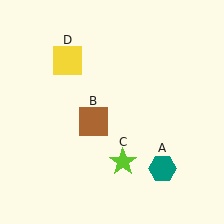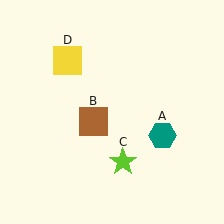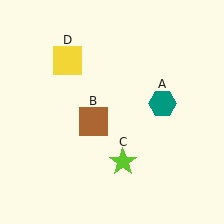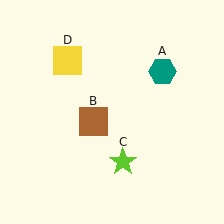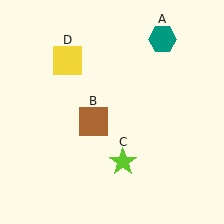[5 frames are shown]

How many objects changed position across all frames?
1 object changed position: teal hexagon (object A).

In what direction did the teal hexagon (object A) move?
The teal hexagon (object A) moved up.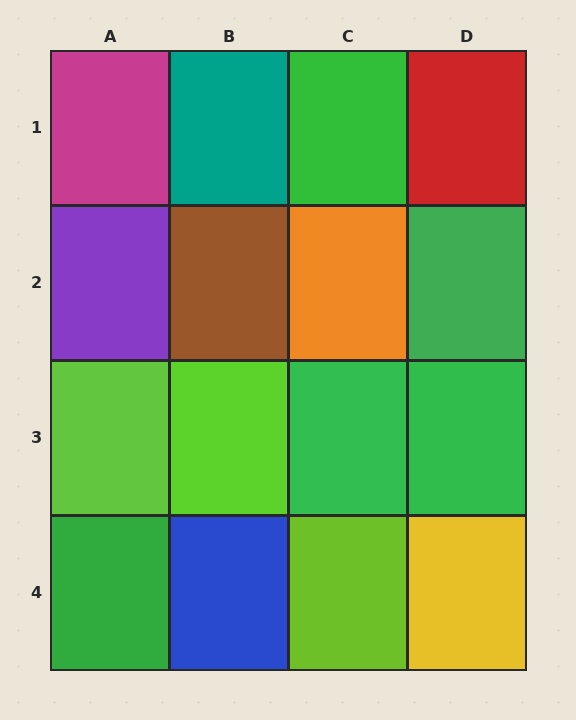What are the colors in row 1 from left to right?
Magenta, teal, green, red.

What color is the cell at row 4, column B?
Blue.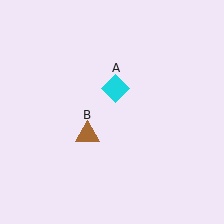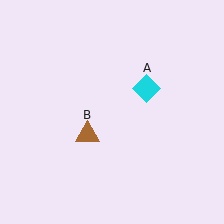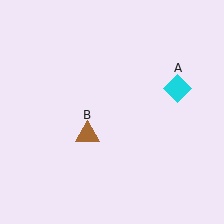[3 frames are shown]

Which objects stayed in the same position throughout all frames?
Brown triangle (object B) remained stationary.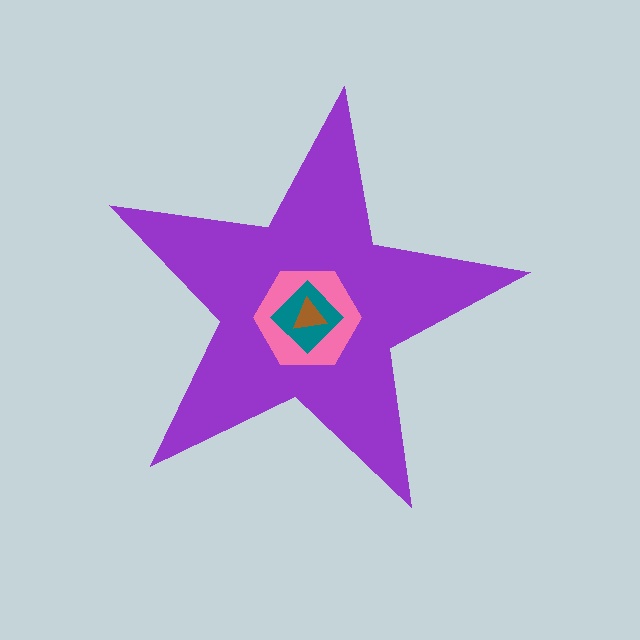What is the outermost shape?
The purple star.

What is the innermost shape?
The brown triangle.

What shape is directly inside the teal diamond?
The brown triangle.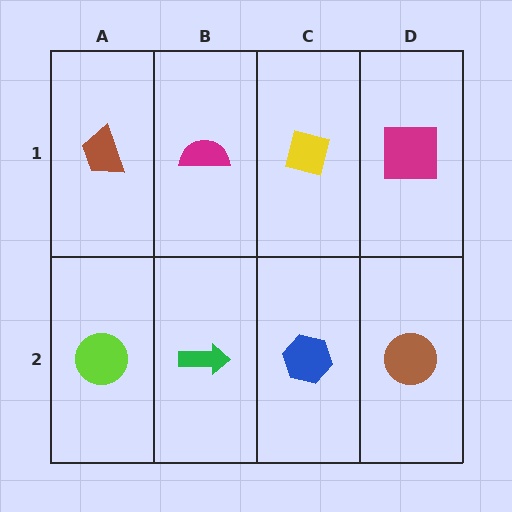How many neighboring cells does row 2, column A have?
2.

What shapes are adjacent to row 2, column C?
A yellow square (row 1, column C), a green arrow (row 2, column B), a brown circle (row 2, column D).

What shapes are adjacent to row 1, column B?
A green arrow (row 2, column B), a brown trapezoid (row 1, column A), a yellow square (row 1, column C).